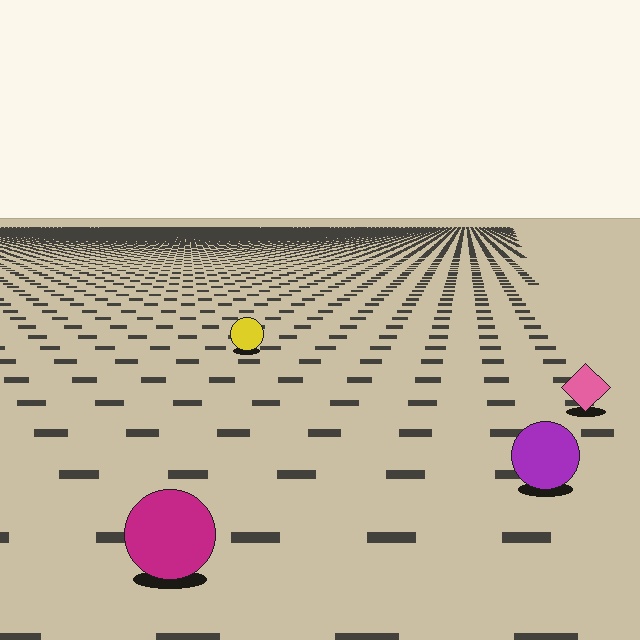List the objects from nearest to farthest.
From nearest to farthest: the magenta circle, the purple circle, the pink diamond, the yellow circle.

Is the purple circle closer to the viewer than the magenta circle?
No. The magenta circle is closer — you can tell from the texture gradient: the ground texture is coarser near it.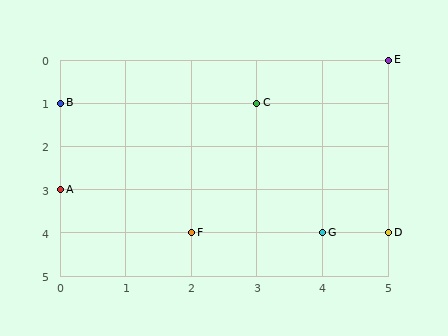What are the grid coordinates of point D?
Point D is at grid coordinates (5, 4).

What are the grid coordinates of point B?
Point B is at grid coordinates (0, 1).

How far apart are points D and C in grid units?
Points D and C are 2 columns and 3 rows apart (about 3.6 grid units diagonally).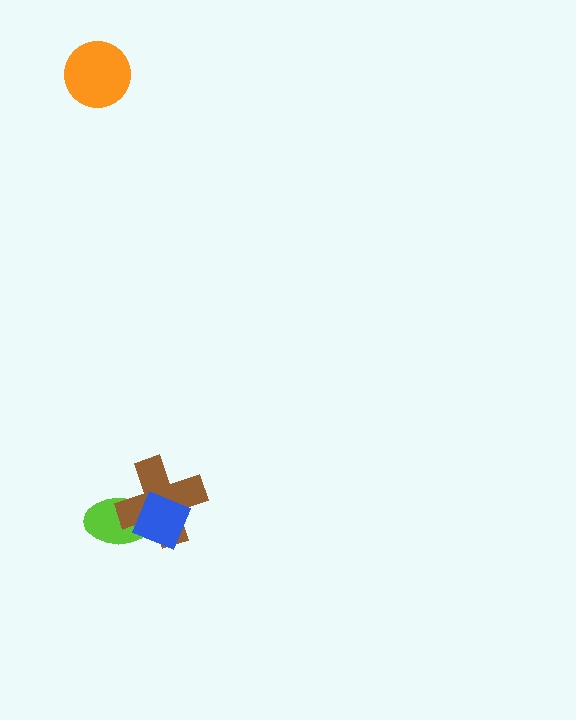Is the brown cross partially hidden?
Yes, it is partially covered by another shape.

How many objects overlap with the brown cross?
2 objects overlap with the brown cross.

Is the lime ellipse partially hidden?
Yes, it is partially covered by another shape.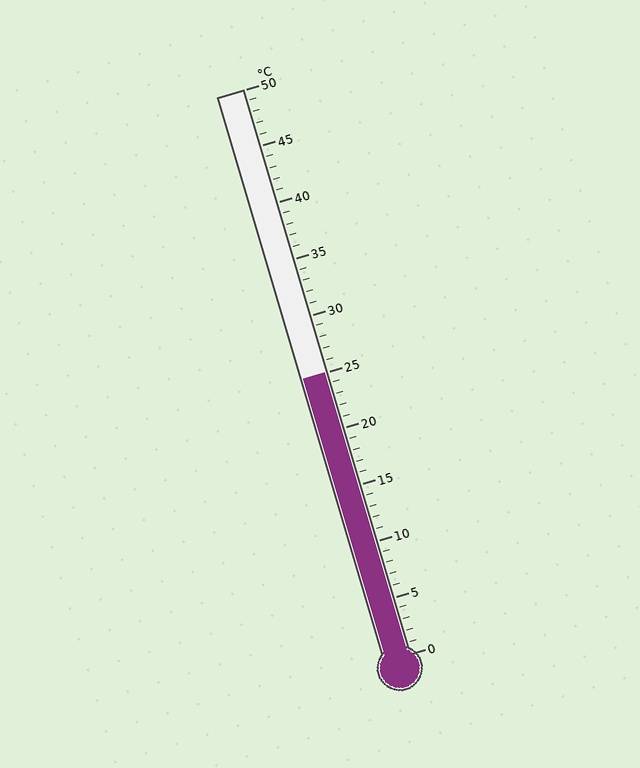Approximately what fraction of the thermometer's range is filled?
The thermometer is filled to approximately 50% of its range.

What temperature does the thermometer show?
The thermometer shows approximately 25°C.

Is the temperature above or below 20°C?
The temperature is above 20°C.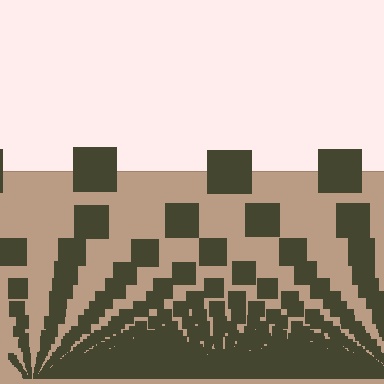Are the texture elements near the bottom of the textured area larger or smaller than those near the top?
Smaller. The gradient is inverted — elements near the bottom are smaller and denser.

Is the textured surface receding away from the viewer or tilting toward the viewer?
The surface appears to tilt toward the viewer. Texture elements get larger and sparser toward the top.